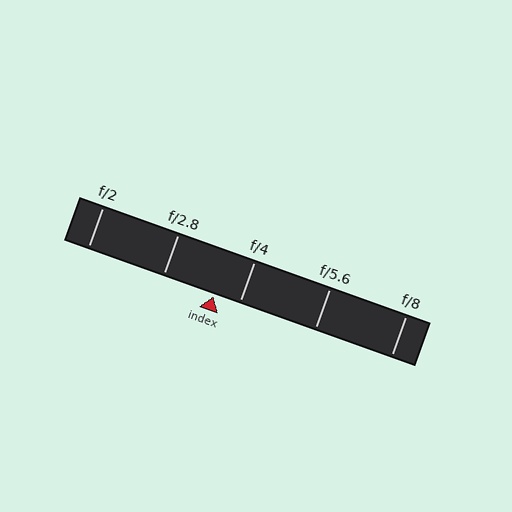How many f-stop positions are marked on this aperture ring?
There are 5 f-stop positions marked.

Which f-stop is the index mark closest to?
The index mark is closest to f/4.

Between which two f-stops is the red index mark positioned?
The index mark is between f/2.8 and f/4.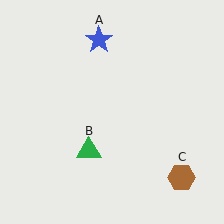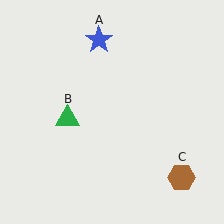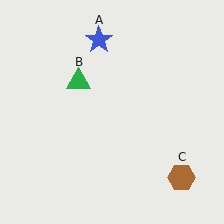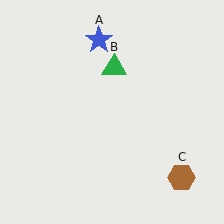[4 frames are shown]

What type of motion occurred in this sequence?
The green triangle (object B) rotated clockwise around the center of the scene.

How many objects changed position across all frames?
1 object changed position: green triangle (object B).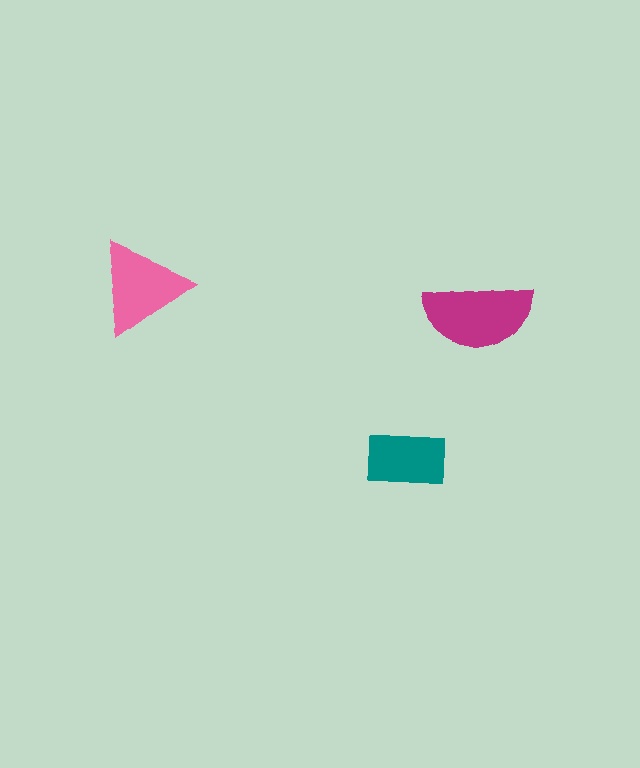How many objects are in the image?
There are 3 objects in the image.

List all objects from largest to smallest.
The magenta semicircle, the pink triangle, the teal rectangle.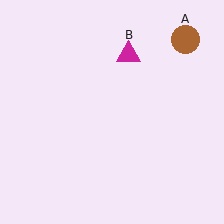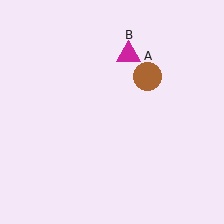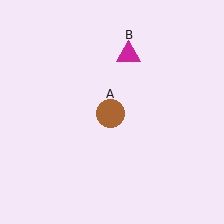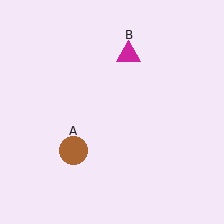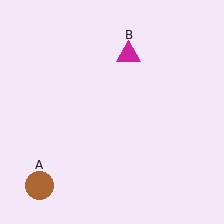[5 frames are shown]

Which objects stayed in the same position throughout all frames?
Magenta triangle (object B) remained stationary.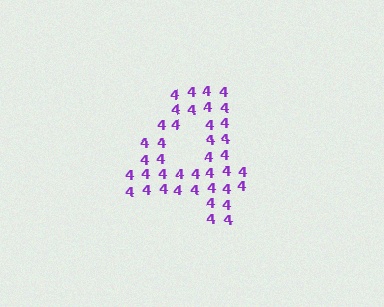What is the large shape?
The large shape is the digit 4.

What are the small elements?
The small elements are digit 4's.